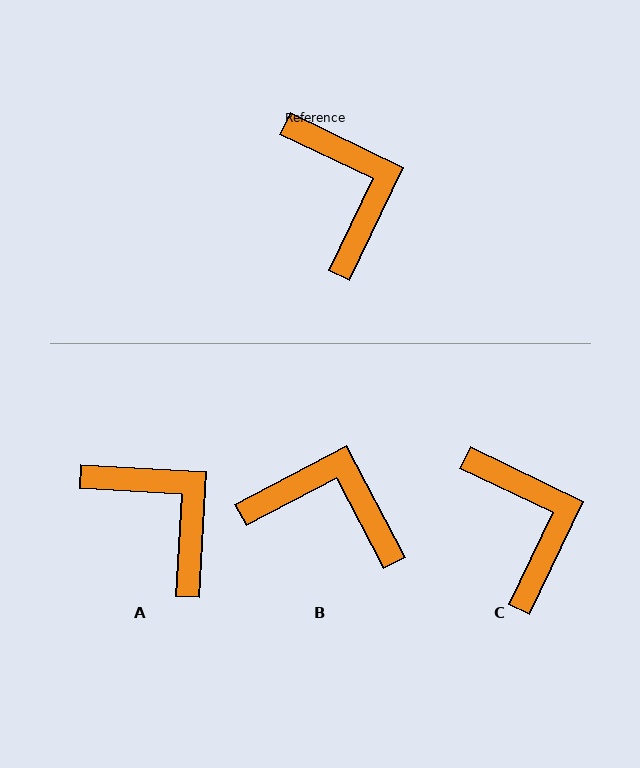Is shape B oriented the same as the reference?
No, it is off by about 53 degrees.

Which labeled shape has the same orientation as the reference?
C.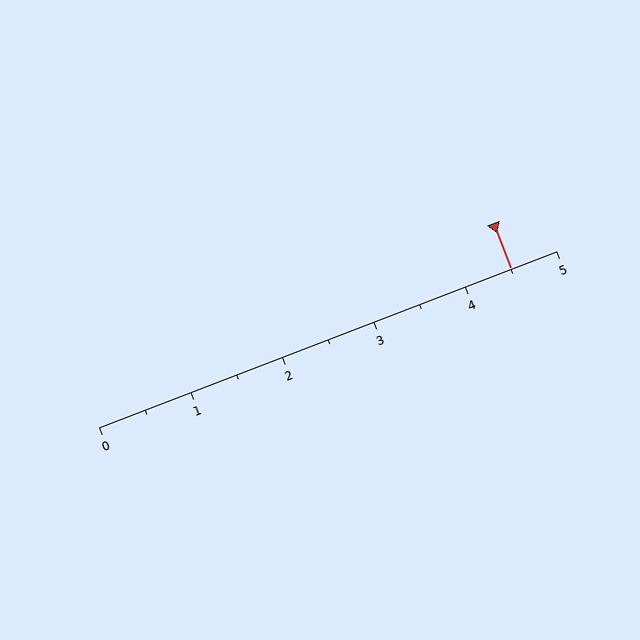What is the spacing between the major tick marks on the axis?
The major ticks are spaced 1 apart.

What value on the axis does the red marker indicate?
The marker indicates approximately 4.5.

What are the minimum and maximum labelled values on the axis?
The axis runs from 0 to 5.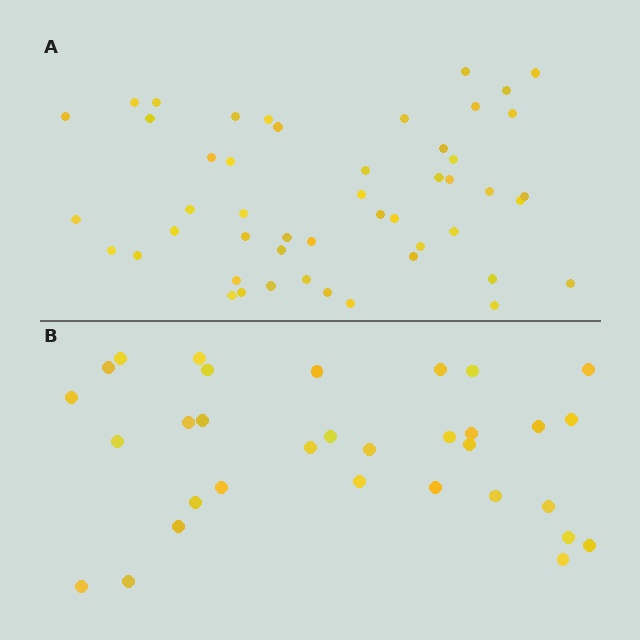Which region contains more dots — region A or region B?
Region A (the top region) has more dots.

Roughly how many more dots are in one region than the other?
Region A has approximately 15 more dots than region B.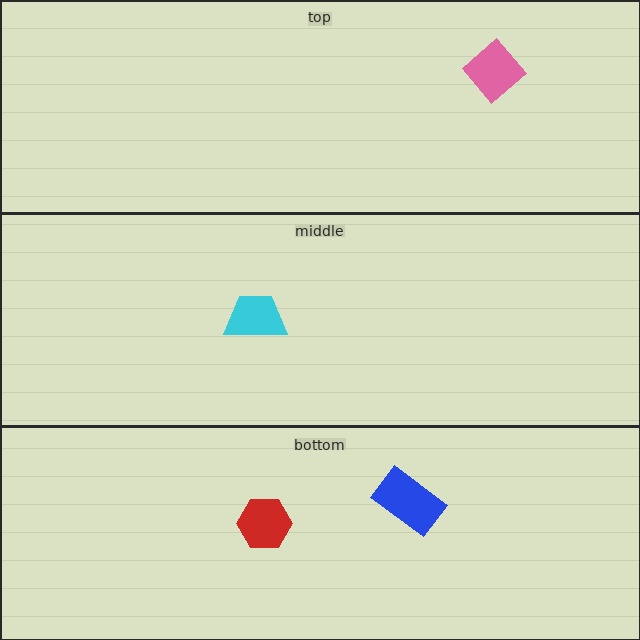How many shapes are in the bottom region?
2.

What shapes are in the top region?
The pink diamond.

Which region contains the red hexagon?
The bottom region.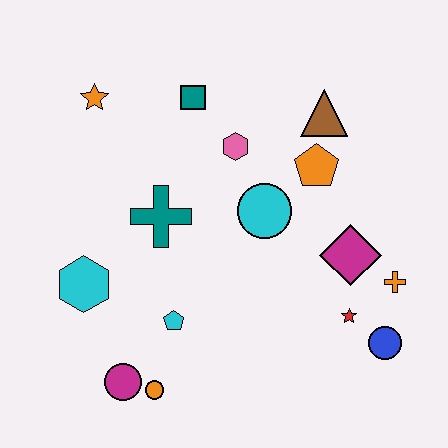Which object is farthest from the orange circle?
The brown triangle is farthest from the orange circle.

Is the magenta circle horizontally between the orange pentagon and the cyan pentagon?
No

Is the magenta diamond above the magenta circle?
Yes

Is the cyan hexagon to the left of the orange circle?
Yes